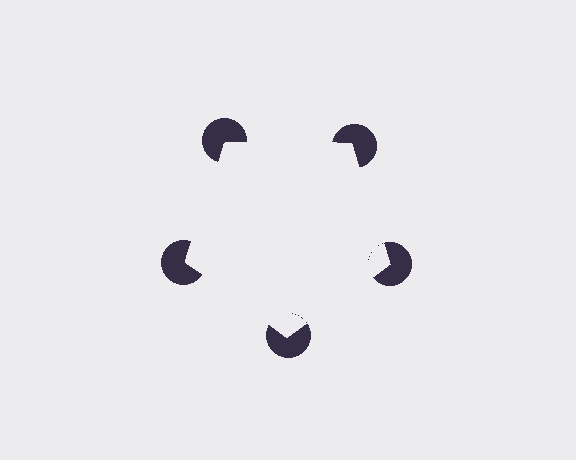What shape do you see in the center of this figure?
An illusory pentagon — its edges are inferred from the aligned wedge cuts in the pac-man discs, not physically drawn.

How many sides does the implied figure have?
5 sides.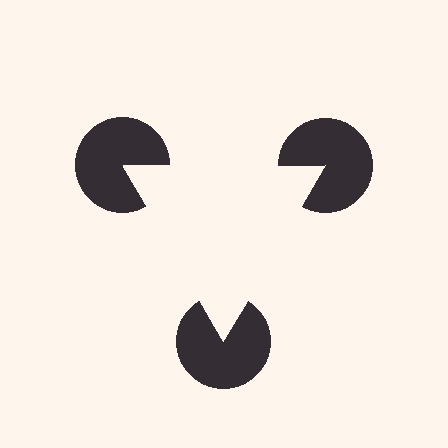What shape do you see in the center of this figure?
An illusory triangle — its edges are inferred from the aligned wedge cuts in the pac-man discs, not physically drawn.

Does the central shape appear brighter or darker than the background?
It typically appears slightly brighter than the background, even though no actual brightness change is drawn.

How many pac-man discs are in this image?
There are 3 — one at each vertex of the illusory triangle.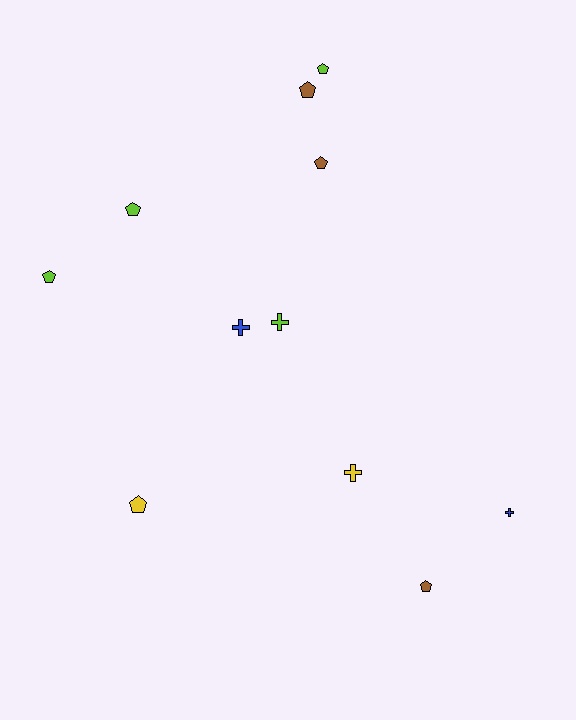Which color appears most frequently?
Lime, with 4 objects.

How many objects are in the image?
There are 11 objects.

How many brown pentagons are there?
There are 3 brown pentagons.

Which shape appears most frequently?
Pentagon, with 7 objects.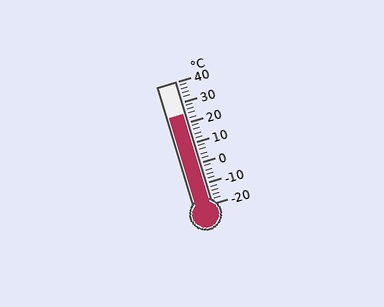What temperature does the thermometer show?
The thermometer shows approximately 24°C.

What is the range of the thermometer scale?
The thermometer scale ranges from -20°C to 40°C.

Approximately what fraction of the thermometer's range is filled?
The thermometer is filled to approximately 75% of its range.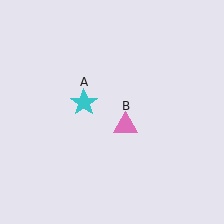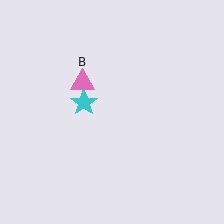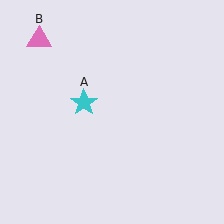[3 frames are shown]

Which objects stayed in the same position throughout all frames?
Cyan star (object A) remained stationary.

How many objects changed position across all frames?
1 object changed position: pink triangle (object B).